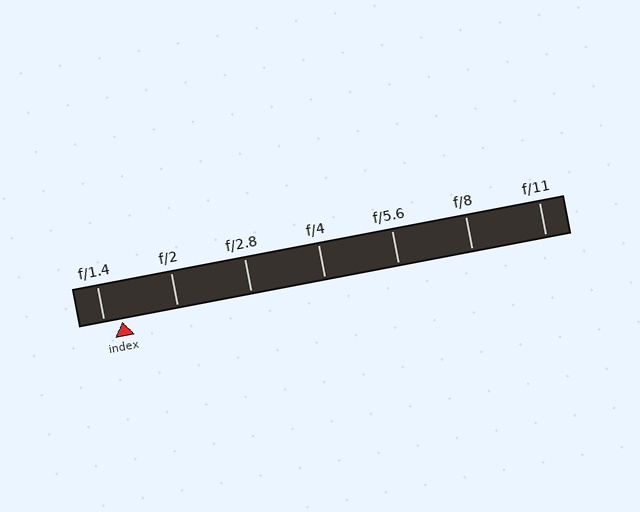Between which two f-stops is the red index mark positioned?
The index mark is between f/1.4 and f/2.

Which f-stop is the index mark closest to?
The index mark is closest to f/1.4.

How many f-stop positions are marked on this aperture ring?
There are 7 f-stop positions marked.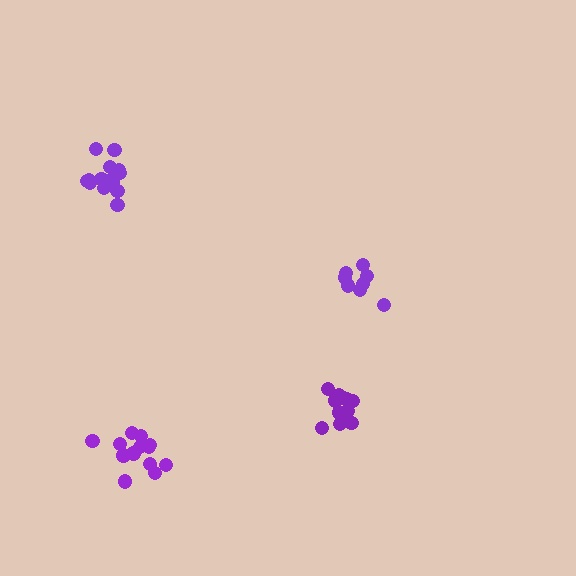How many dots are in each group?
Group 1: 13 dots, Group 2: 14 dots, Group 3: 8 dots, Group 4: 13 dots (48 total).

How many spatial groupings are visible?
There are 4 spatial groupings.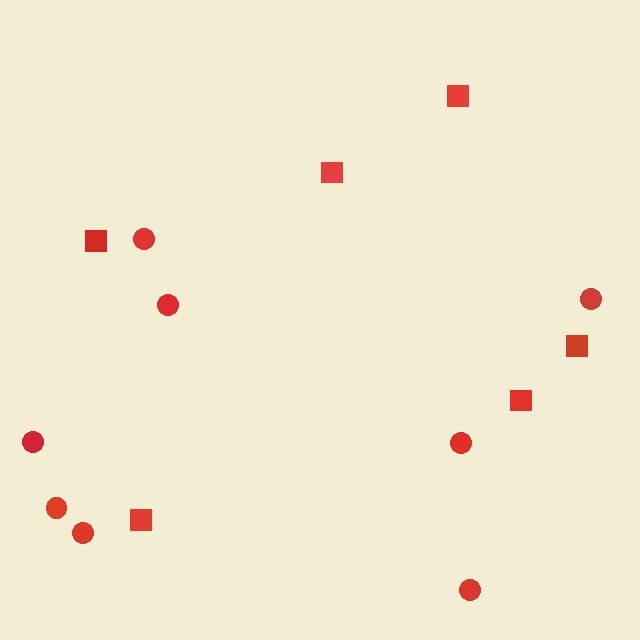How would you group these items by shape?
There are 2 groups: one group of squares (6) and one group of circles (8).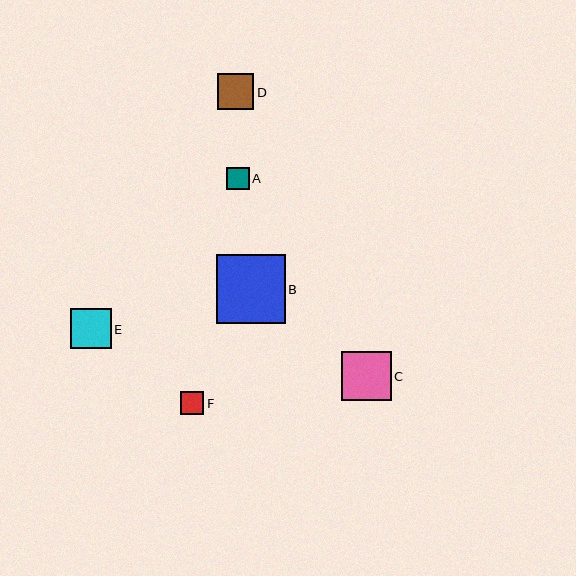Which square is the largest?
Square B is the largest with a size of approximately 69 pixels.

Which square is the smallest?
Square A is the smallest with a size of approximately 23 pixels.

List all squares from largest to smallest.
From largest to smallest: B, C, E, D, F, A.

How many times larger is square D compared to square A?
Square D is approximately 1.6 times the size of square A.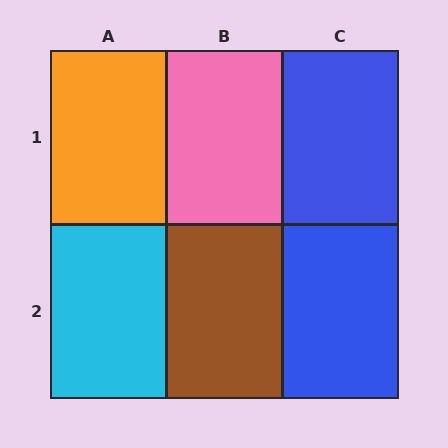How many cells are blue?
2 cells are blue.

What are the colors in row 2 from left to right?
Cyan, brown, blue.